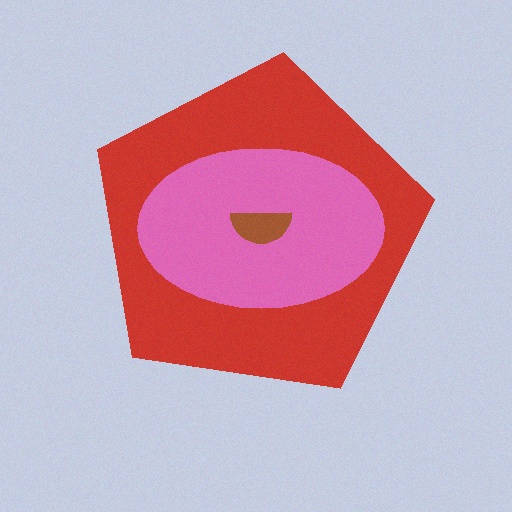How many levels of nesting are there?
3.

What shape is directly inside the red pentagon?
The pink ellipse.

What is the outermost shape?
The red pentagon.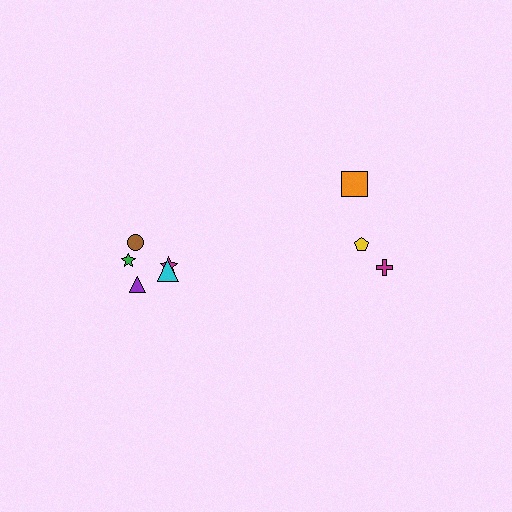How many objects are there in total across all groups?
There are 8 objects.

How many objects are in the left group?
There are 5 objects.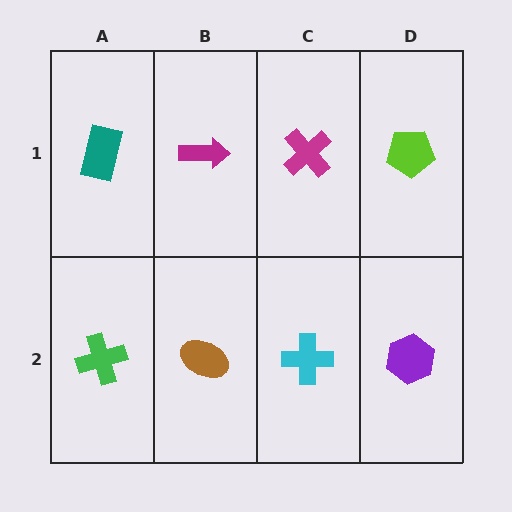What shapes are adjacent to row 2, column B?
A magenta arrow (row 1, column B), a green cross (row 2, column A), a cyan cross (row 2, column C).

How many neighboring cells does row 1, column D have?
2.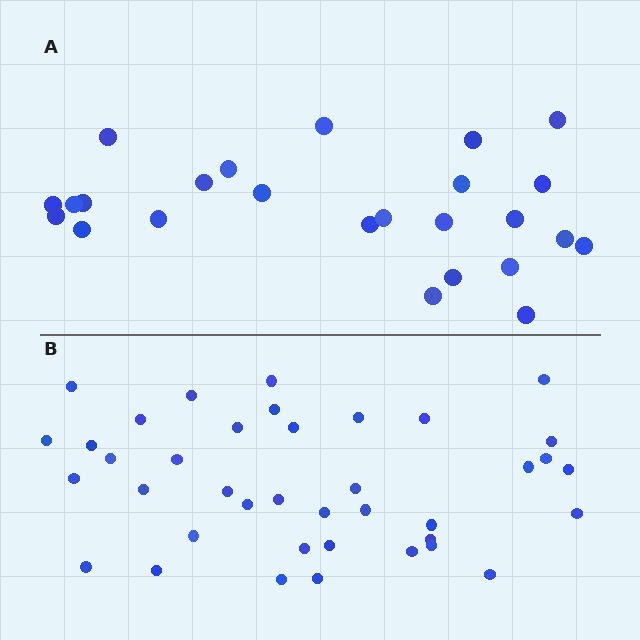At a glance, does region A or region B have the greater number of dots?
Region B (the bottom region) has more dots.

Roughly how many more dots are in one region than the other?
Region B has approximately 15 more dots than region A.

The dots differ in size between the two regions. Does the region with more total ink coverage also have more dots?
No. Region A has more total ink coverage because its dots are larger, but region B actually contains more individual dots. Total area can be misleading — the number of items is what matters here.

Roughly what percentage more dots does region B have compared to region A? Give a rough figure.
About 55% more.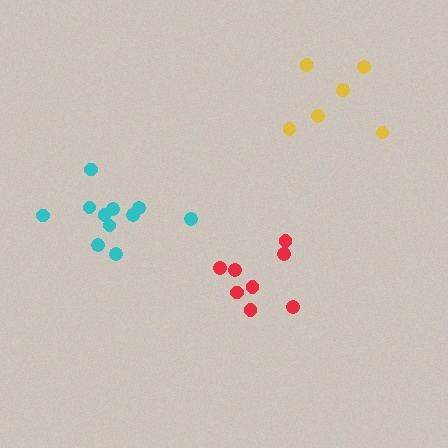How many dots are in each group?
Group 1: 11 dots, Group 2: 8 dots, Group 3: 6 dots (25 total).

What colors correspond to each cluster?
The clusters are colored: cyan, red, yellow.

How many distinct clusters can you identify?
There are 3 distinct clusters.